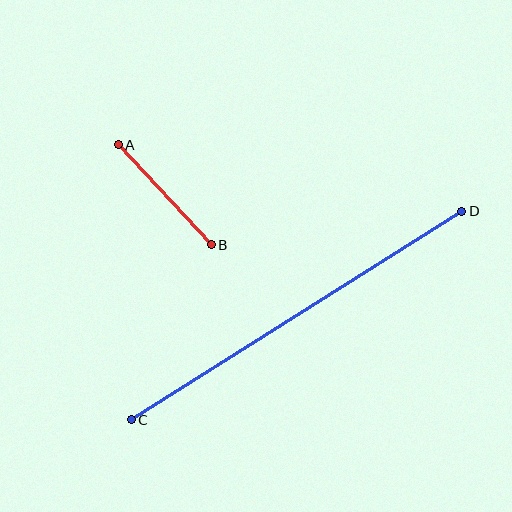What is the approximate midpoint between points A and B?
The midpoint is at approximately (165, 195) pixels.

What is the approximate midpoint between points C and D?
The midpoint is at approximately (297, 315) pixels.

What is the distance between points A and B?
The distance is approximately 137 pixels.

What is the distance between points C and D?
The distance is approximately 391 pixels.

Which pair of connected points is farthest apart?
Points C and D are farthest apart.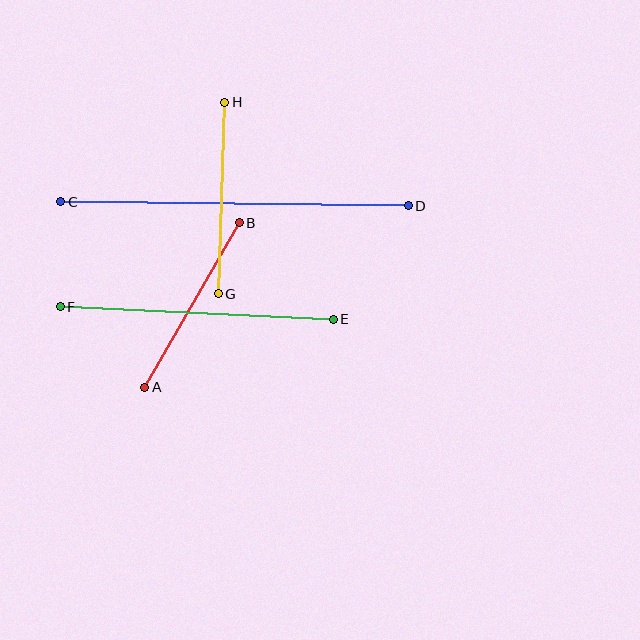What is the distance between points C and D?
The distance is approximately 347 pixels.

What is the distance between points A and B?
The distance is approximately 190 pixels.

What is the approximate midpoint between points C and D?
The midpoint is at approximately (235, 204) pixels.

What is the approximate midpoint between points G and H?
The midpoint is at approximately (221, 198) pixels.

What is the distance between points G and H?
The distance is approximately 191 pixels.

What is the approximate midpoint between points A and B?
The midpoint is at approximately (192, 305) pixels.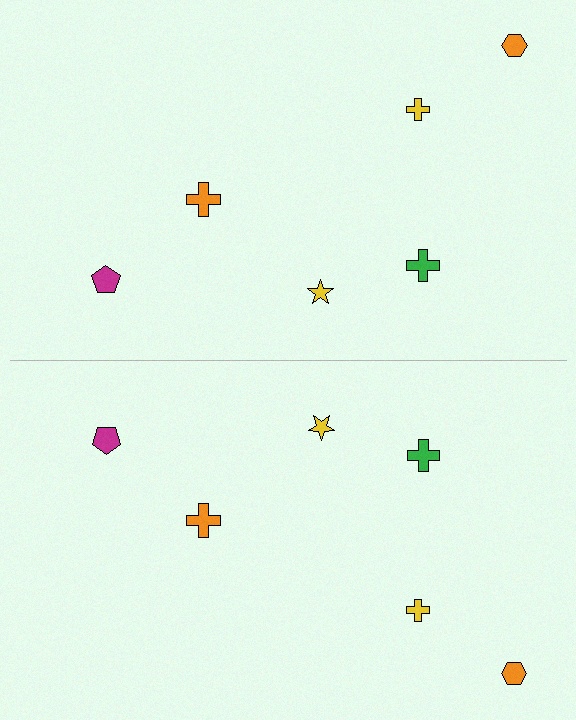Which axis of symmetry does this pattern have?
The pattern has a horizontal axis of symmetry running through the center of the image.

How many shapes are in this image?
There are 12 shapes in this image.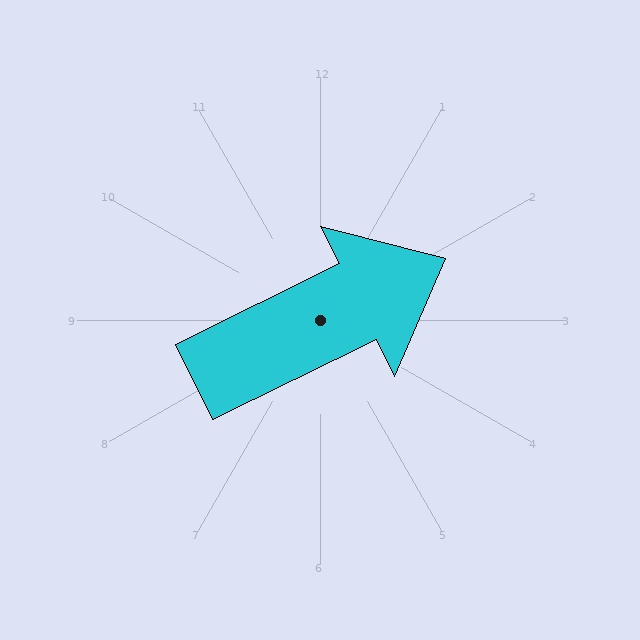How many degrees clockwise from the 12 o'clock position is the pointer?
Approximately 64 degrees.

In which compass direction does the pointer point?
Northeast.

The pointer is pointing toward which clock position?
Roughly 2 o'clock.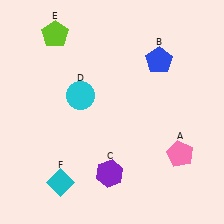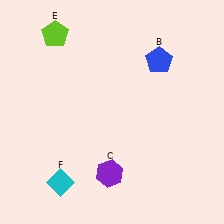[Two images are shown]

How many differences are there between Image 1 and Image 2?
There are 2 differences between the two images.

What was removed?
The pink pentagon (A), the cyan circle (D) were removed in Image 2.